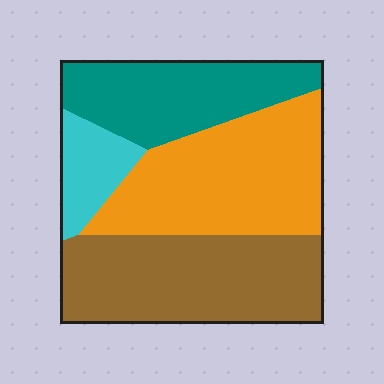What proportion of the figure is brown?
Brown covers about 35% of the figure.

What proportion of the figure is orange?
Orange takes up between a third and a half of the figure.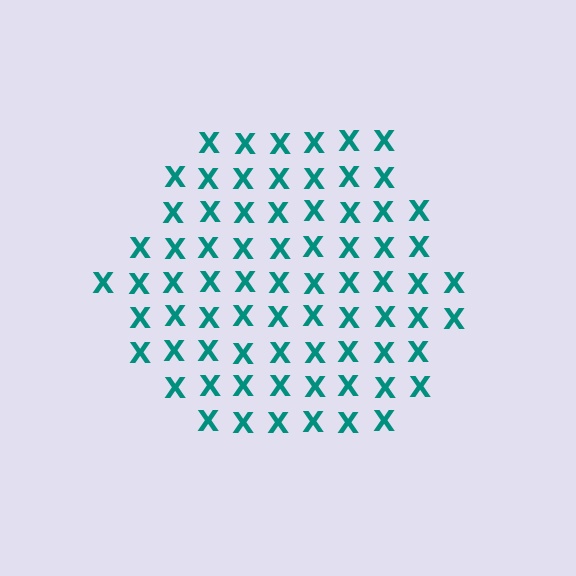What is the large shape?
The large shape is a hexagon.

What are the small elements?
The small elements are letter X's.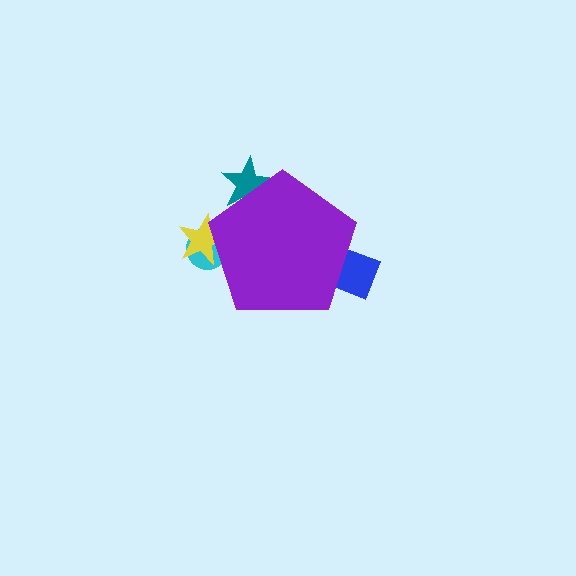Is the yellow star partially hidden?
Yes, the yellow star is partially hidden behind the purple pentagon.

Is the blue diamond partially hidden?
Yes, the blue diamond is partially hidden behind the purple pentagon.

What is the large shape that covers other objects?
A purple pentagon.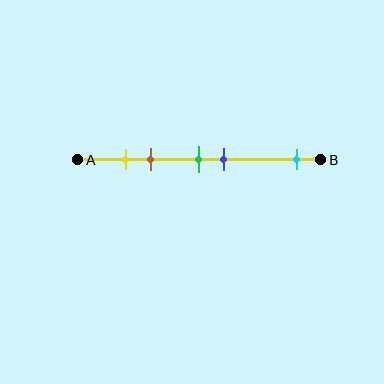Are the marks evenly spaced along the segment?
No, the marks are not evenly spaced.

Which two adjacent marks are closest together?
The yellow and brown marks are the closest adjacent pair.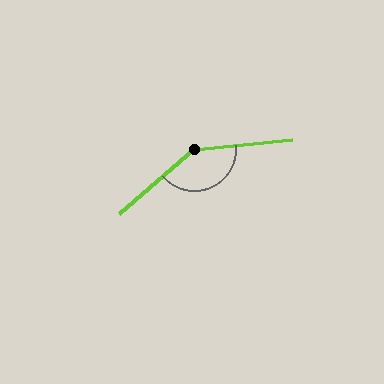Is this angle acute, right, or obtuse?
It is obtuse.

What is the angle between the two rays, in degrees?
Approximately 145 degrees.